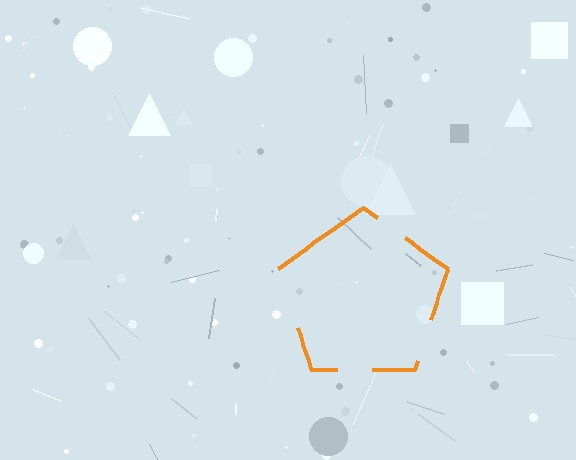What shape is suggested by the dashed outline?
The dashed outline suggests a pentagon.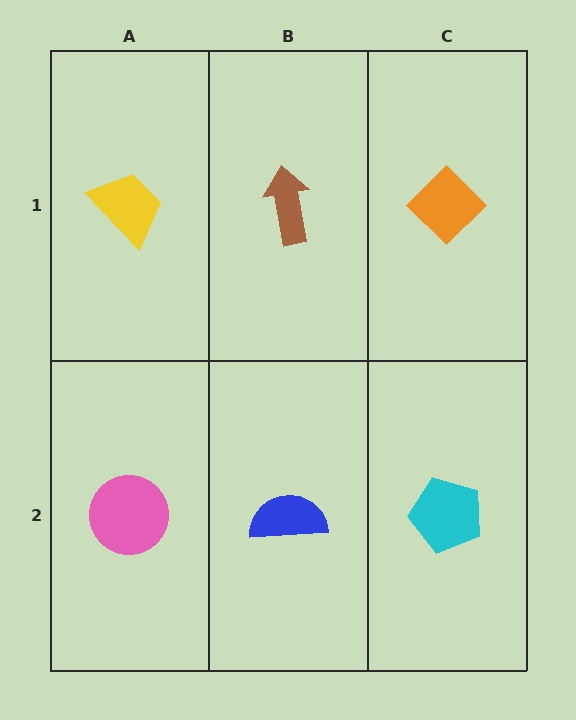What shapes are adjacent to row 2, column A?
A yellow trapezoid (row 1, column A), a blue semicircle (row 2, column B).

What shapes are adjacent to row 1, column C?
A cyan pentagon (row 2, column C), a brown arrow (row 1, column B).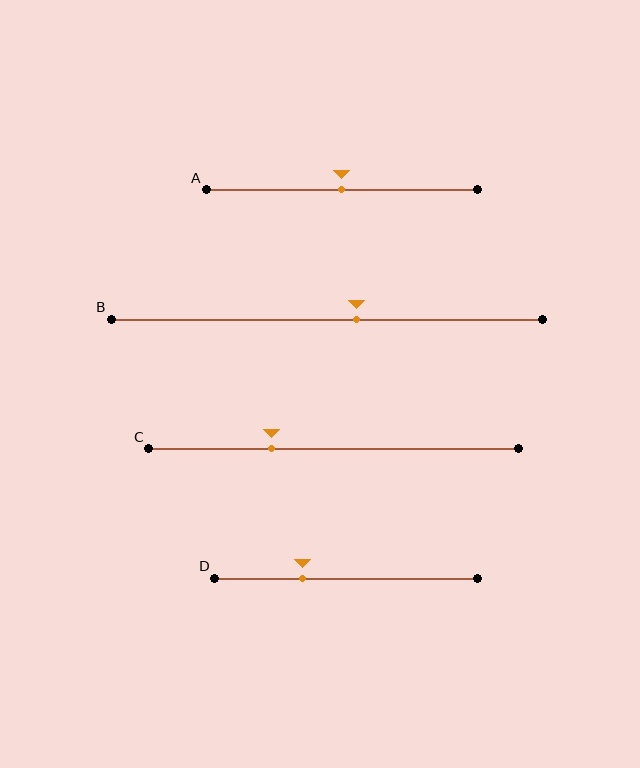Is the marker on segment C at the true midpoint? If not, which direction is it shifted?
No, the marker on segment C is shifted to the left by about 17% of the segment length.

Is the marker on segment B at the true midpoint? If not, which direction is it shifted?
No, the marker on segment B is shifted to the right by about 7% of the segment length.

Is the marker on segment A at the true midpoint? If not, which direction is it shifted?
Yes, the marker on segment A is at the true midpoint.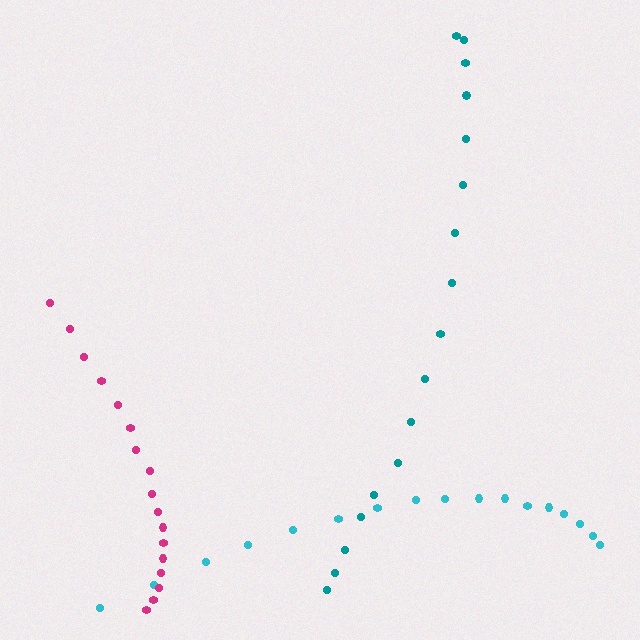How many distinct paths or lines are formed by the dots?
There are 3 distinct paths.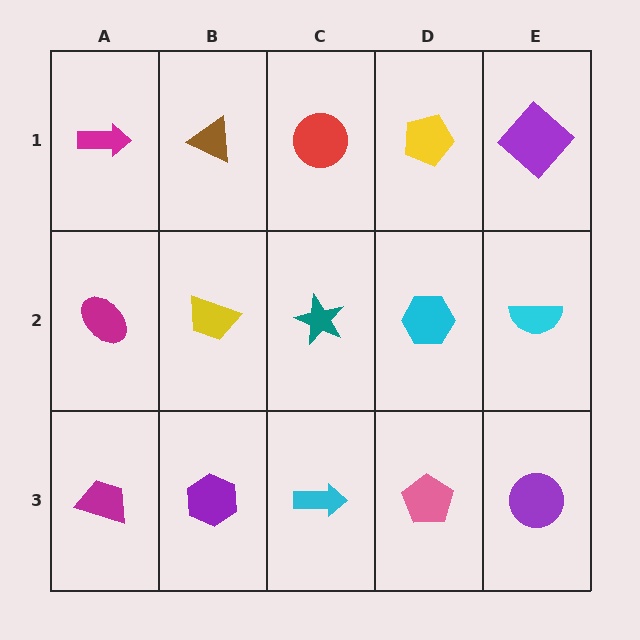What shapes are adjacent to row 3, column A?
A magenta ellipse (row 2, column A), a purple hexagon (row 3, column B).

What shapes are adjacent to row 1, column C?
A teal star (row 2, column C), a brown triangle (row 1, column B), a yellow pentagon (row 1, column D).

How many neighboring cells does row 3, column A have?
2.